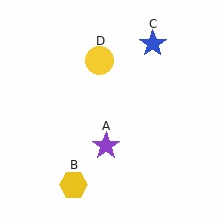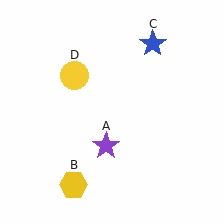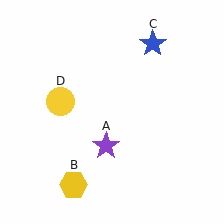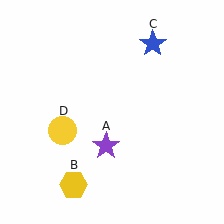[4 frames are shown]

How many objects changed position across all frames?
1 object changed position: yellow circle (object D).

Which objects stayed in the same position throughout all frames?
Purple star (object A) and yellow hexagon (object B) and blue star (object C) remained stationary.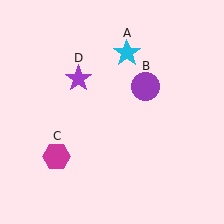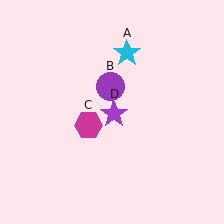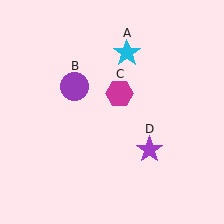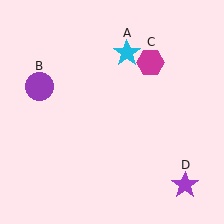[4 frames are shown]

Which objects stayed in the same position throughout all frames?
Cyan star (object A) remained stationary.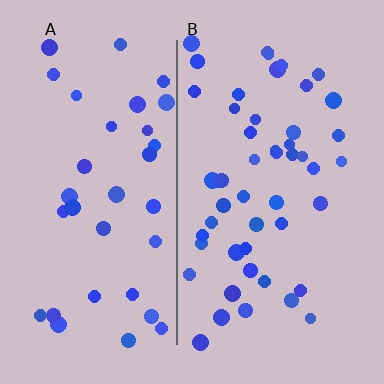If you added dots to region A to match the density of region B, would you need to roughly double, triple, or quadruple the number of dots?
Approximately double.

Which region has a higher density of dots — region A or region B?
B (the right).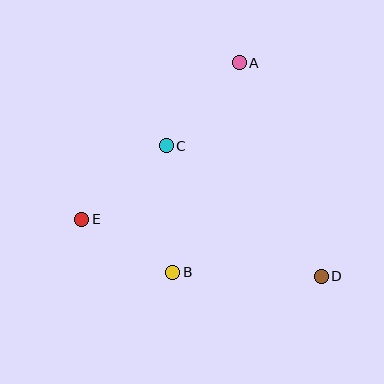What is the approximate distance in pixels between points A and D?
The distance between A and D is approximately 229 pixels.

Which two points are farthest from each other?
Points D and E are farthest from each other.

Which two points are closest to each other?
Points B and E are closest to each other.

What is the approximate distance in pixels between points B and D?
The distance between B and D is approximately 149 pixels.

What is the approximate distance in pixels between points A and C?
The distance between A and C is approximately 110 pixels.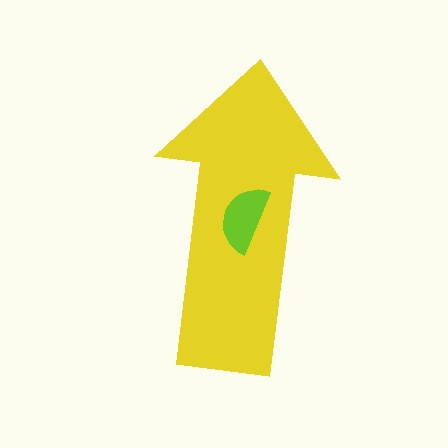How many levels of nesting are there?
2.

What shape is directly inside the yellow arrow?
The lime semicircle.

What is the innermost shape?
The lime semicircle.